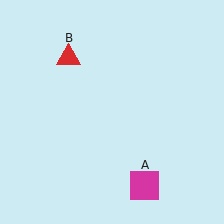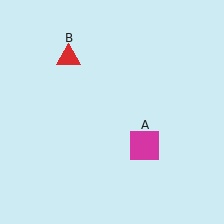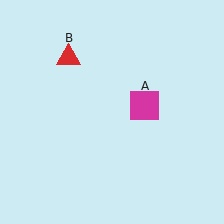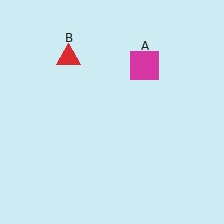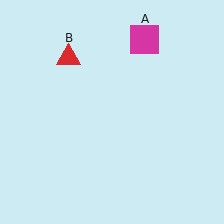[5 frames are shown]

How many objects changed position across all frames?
1 object changed position: magenta square (object A).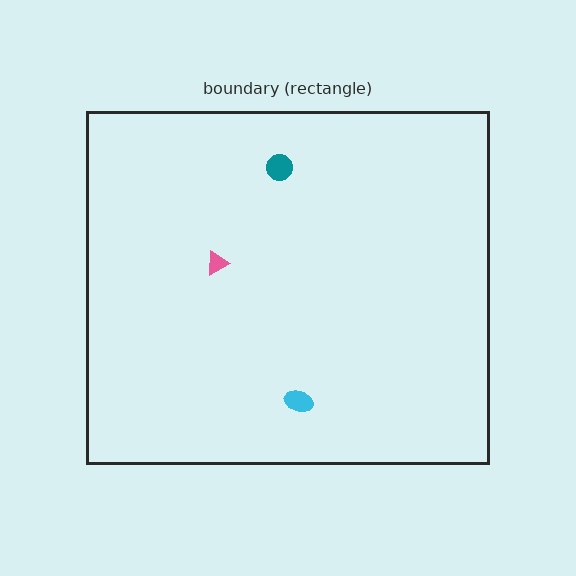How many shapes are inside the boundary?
3 inside, 0 outside.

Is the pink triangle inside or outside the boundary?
Inside.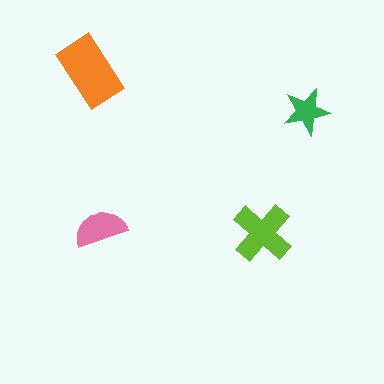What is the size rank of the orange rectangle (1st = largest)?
1st.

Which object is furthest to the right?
The green star is rightmost.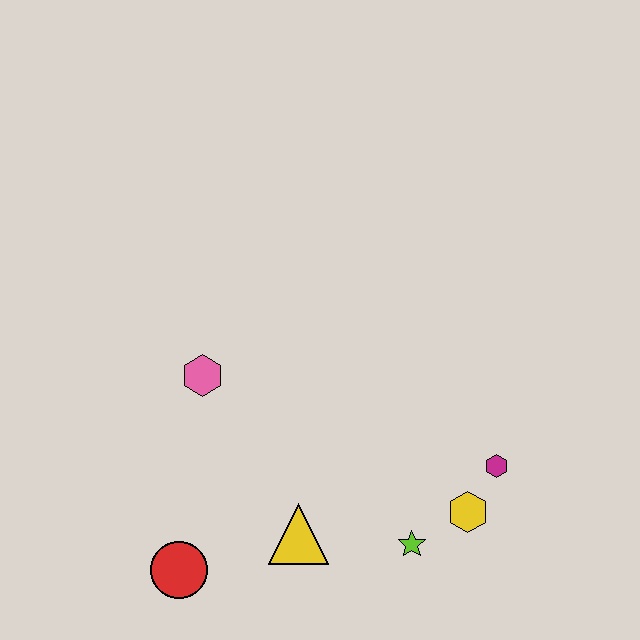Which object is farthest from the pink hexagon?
The magenta hexagon is farthest from the pink hexagon.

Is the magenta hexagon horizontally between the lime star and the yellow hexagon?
No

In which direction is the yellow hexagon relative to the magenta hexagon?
The yellow hexagon is below the magenta hexagon.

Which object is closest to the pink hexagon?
The yellow triangle is closest to the pink hexagon.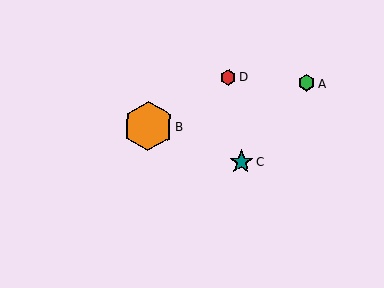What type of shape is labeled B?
Shape B is an orange hexagon.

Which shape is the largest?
The orange hexagon (labeled B) is the largest.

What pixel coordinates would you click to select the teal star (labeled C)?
Click at (241, 162) to select the teal star C.